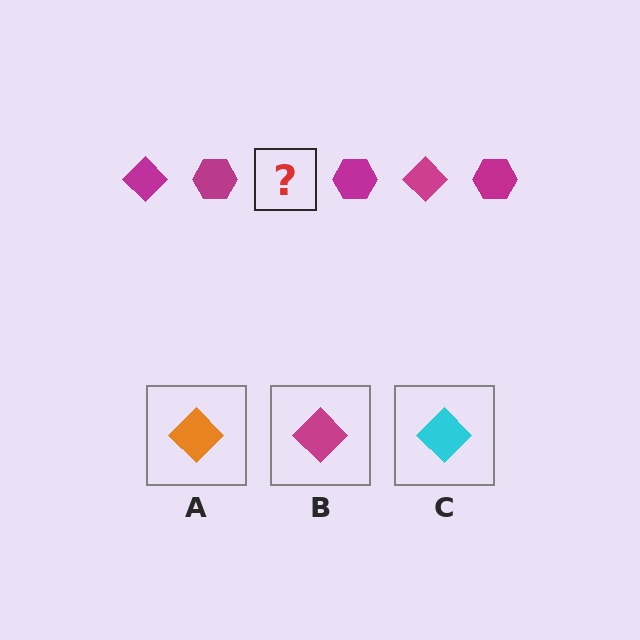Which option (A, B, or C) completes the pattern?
B.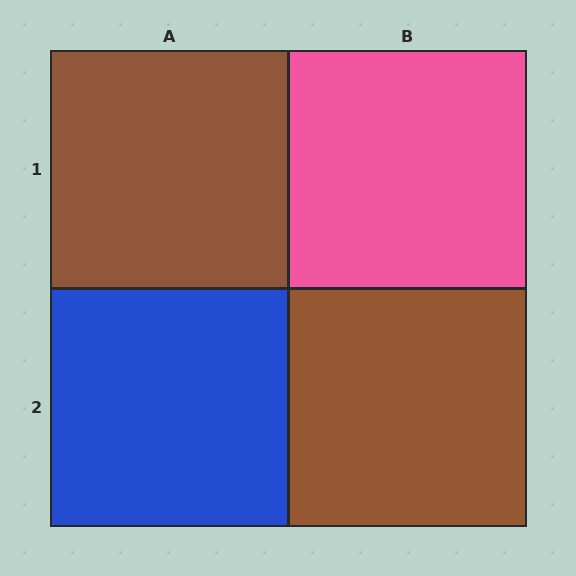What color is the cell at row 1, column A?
Brown.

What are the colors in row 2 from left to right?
Blue, brown.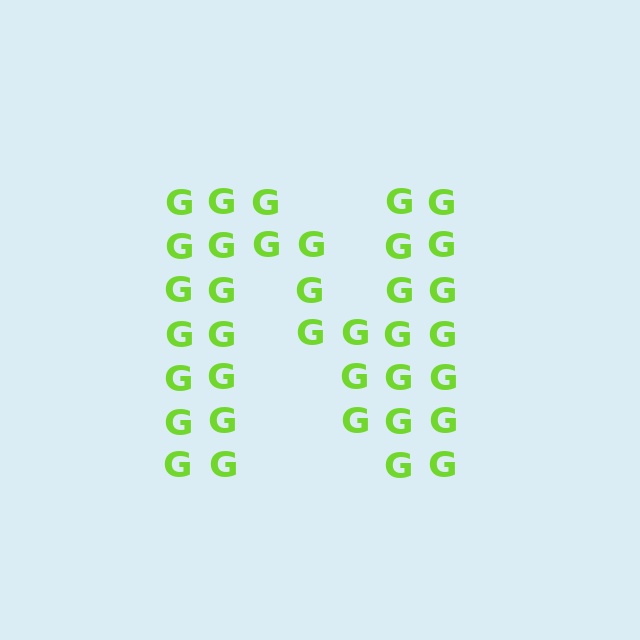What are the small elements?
The small elements are letter G's.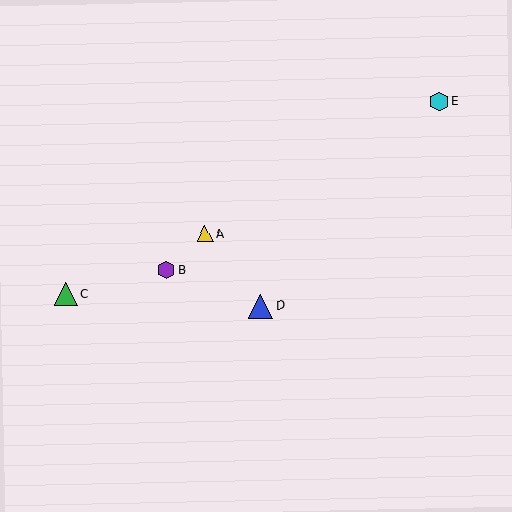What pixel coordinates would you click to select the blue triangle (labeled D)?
Click at (261, 306) to select the blue triangle D.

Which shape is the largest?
The blue triangle (labeled D) is the largest.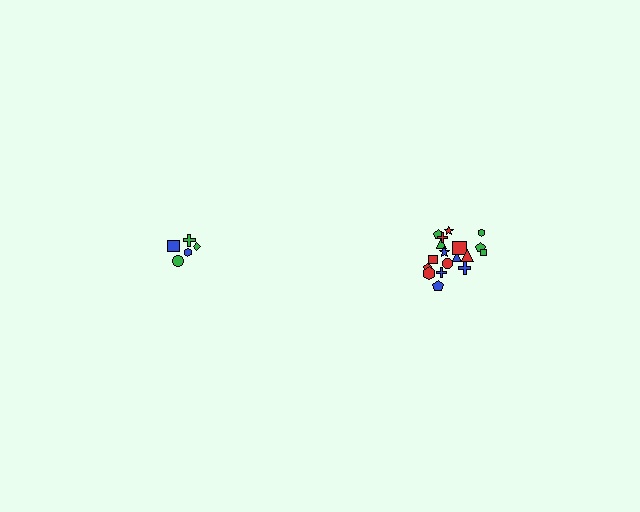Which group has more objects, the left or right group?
The right group.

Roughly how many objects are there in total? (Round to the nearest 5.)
Roughly 25 objects in total.